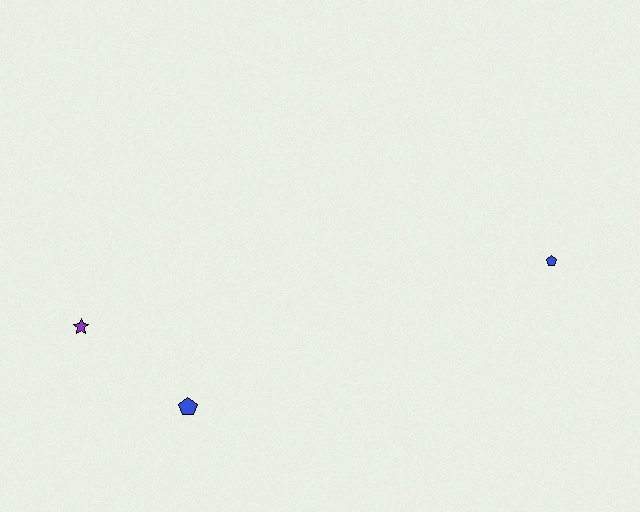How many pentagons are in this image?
There are 2 pentagons.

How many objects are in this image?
There are 3 objects.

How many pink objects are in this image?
There are no pink objects.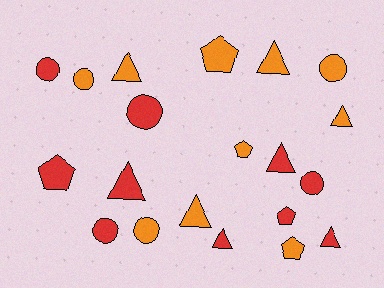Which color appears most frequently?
Orange, with 10 objects.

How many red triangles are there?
There are 4 red triangles.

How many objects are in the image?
There are 20 objects.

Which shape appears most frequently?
Triangle, with 8 objects.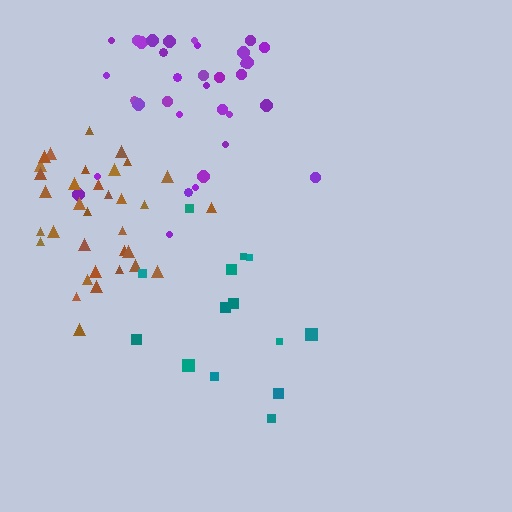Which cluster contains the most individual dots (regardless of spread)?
Purple (34).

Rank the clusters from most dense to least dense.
brown, purple, teal.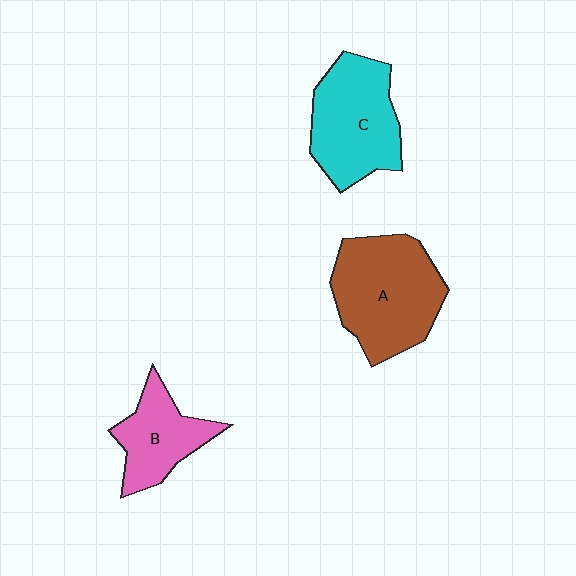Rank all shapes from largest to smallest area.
From largest to smallest: A (brown), C (cyan), B (pink).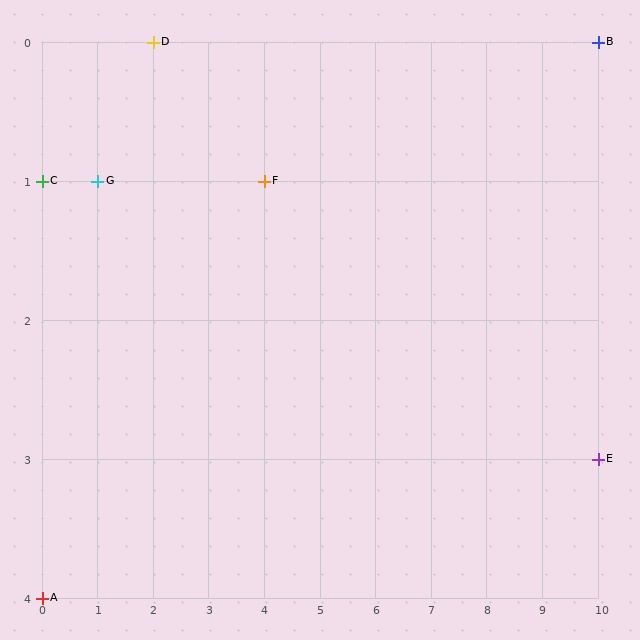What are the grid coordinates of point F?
Point F is at grid coordinates (4, 1).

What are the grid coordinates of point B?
Point B is at grid coordinates (10, 0).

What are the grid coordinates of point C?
Point C is at grid coordinates (0, 1).